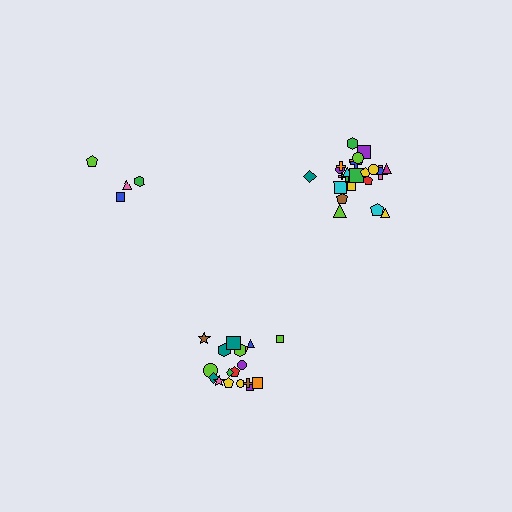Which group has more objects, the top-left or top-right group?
The top-right group.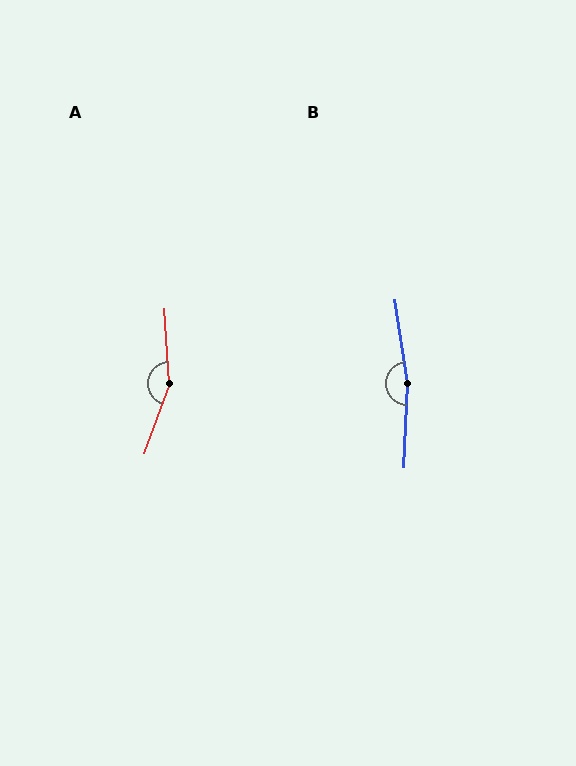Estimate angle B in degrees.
Approximately 169 degrees.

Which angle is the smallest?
A, at approximately 156 degrees.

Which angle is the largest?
B, at approximately 169 degrees.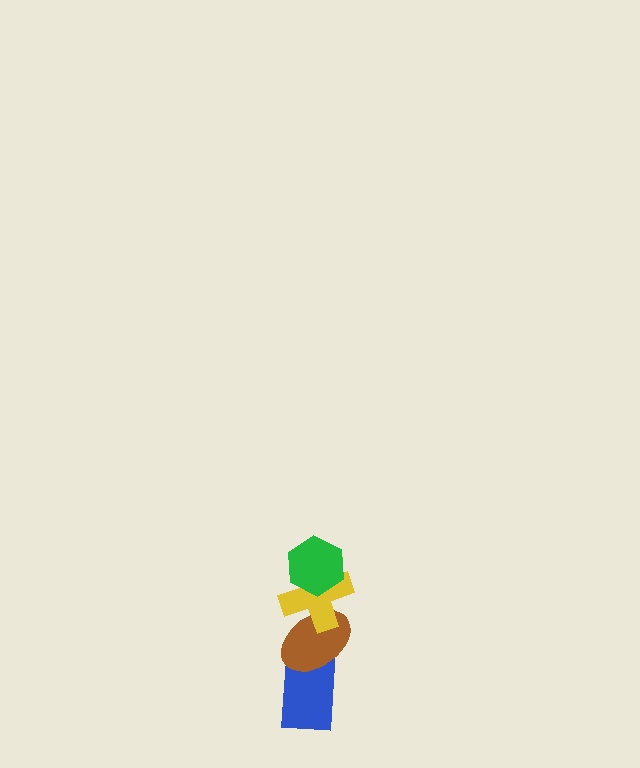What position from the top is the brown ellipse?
The brown ellipse is 3rd from the top.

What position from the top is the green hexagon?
The green hexagon is 1st from the top.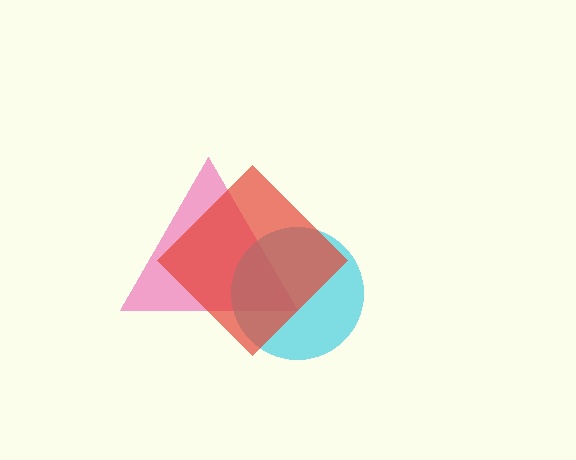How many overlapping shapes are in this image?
There are 3 overlapping shapes in the image.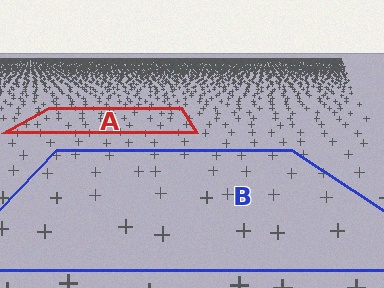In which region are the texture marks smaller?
The texture marks are smaller in region A, because it is farther away.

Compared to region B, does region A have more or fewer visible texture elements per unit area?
Region A has more texture elements per unit area — they are packed more densely because it is farther away.